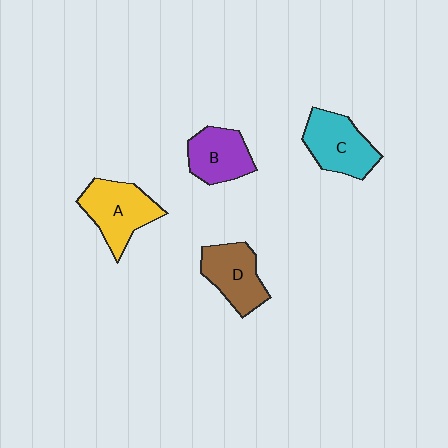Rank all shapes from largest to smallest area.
From largest to smallest: A (yellow), C (cyan), D (brown), B (purple).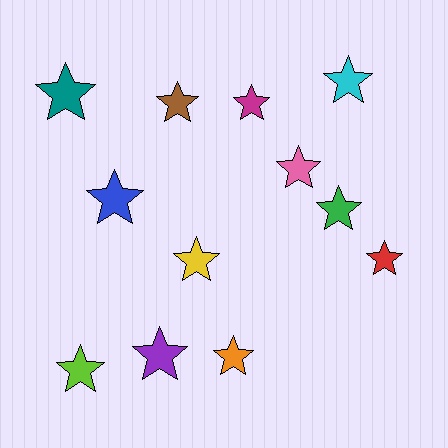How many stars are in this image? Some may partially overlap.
There are 12 stars.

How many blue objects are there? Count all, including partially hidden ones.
There is 1 blue object.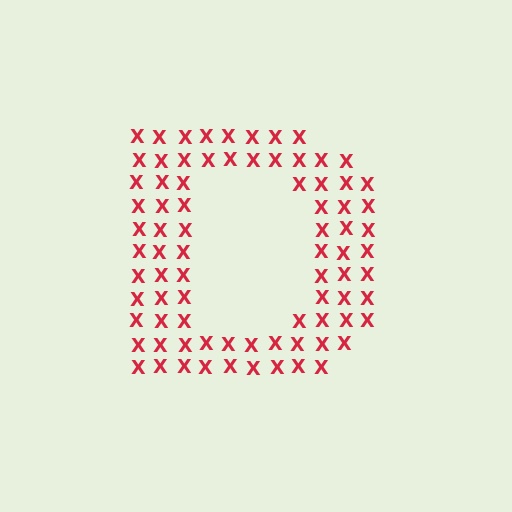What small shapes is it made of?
It is made of small letter X's.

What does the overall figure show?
The overall figure shows the letter D.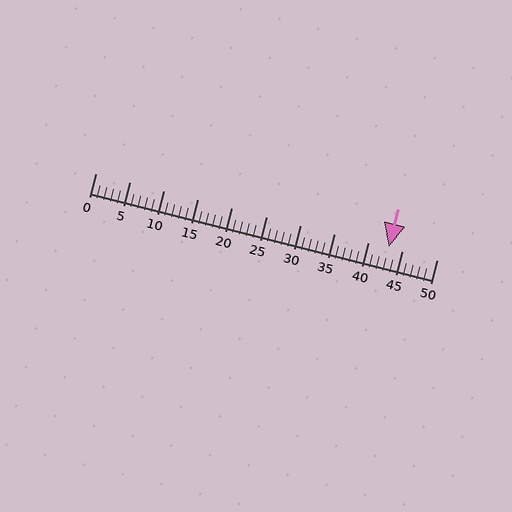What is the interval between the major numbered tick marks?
The major tick marks are spaced 5 units apart.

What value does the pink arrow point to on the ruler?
The pink arrow points to approximately 43.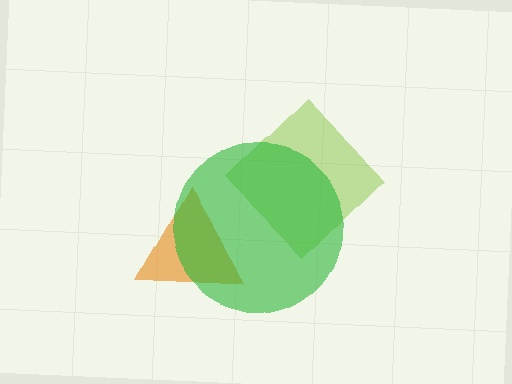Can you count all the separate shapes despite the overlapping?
Yes, there are 3 separate shapes.